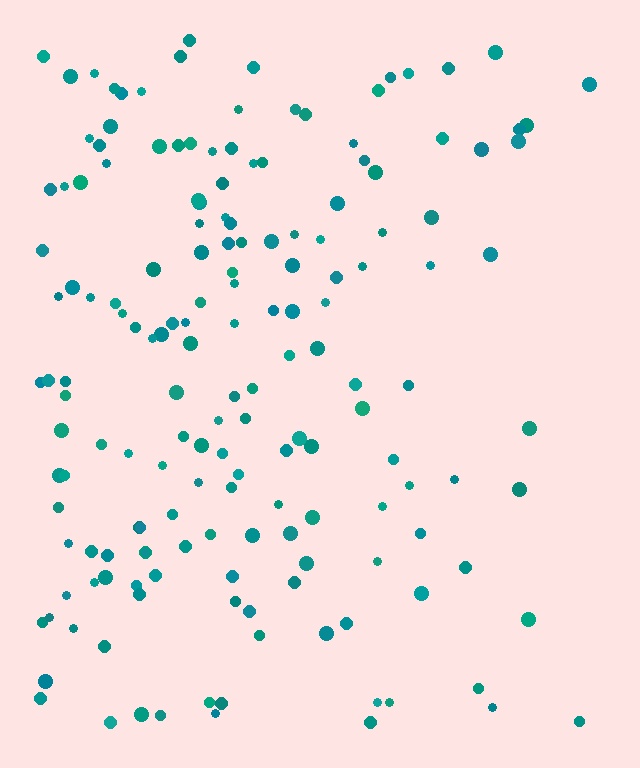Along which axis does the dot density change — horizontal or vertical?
Horizontal.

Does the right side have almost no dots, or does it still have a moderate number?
Still a moderate number, just noticeably fewer than the left.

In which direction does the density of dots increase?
From right to left, with the left side densest.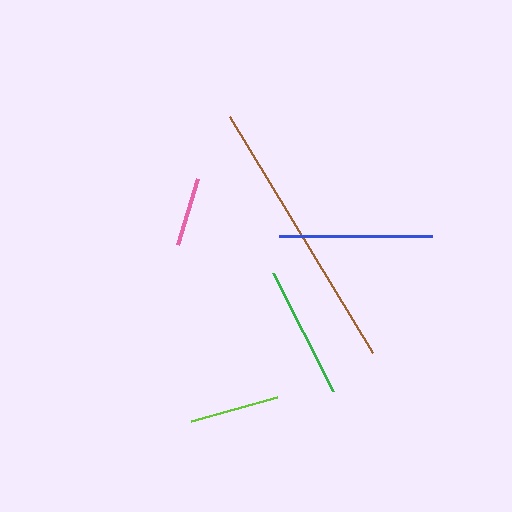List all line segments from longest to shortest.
From longest to shortest: brown, blue, green, lime, pink.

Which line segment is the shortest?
The pink line is the shortest at approximately 69 pixels.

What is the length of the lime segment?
The lime segment is approximately 89 pixels long.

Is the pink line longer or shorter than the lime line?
The lime line is longer than the pink line.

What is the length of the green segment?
The green segment is approximately 132 pixels long.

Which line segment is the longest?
The brown line is the longest at approximately 276 pixels.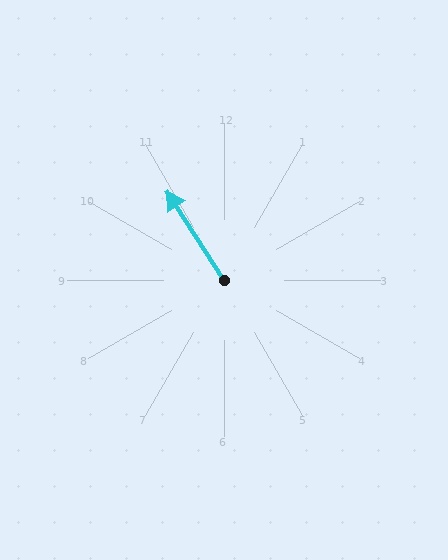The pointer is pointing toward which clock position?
Roughly 11 o'clock.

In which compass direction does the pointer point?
Northwest.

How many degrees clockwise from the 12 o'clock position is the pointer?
Approximately 327 degrees.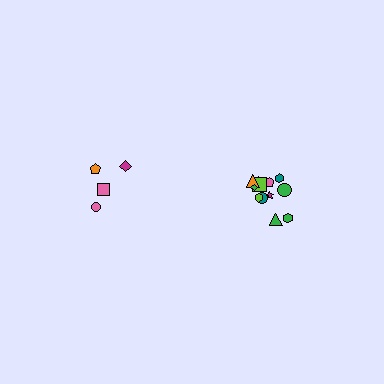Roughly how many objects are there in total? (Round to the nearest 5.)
Roughly 15 objects in total.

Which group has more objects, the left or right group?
The right group.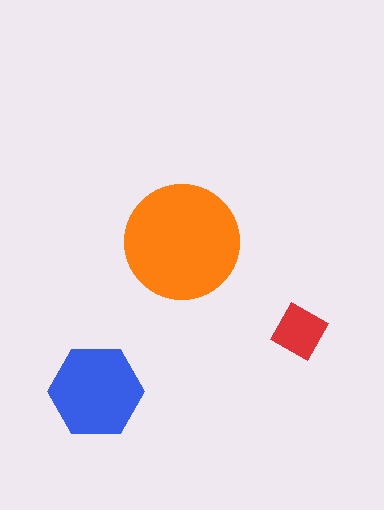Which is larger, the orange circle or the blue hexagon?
The orange circle.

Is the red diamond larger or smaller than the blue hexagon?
Smaller.